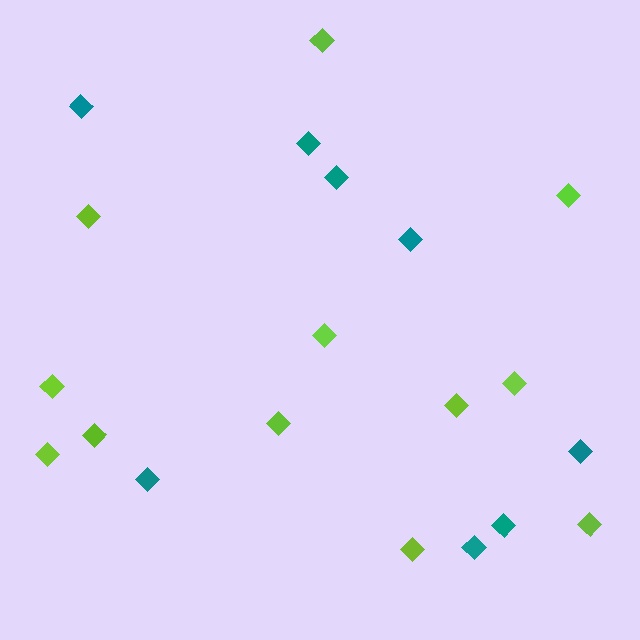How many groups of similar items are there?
There are 2 groups: one group of lime diamonds (12) and one group of teal diamonds (8).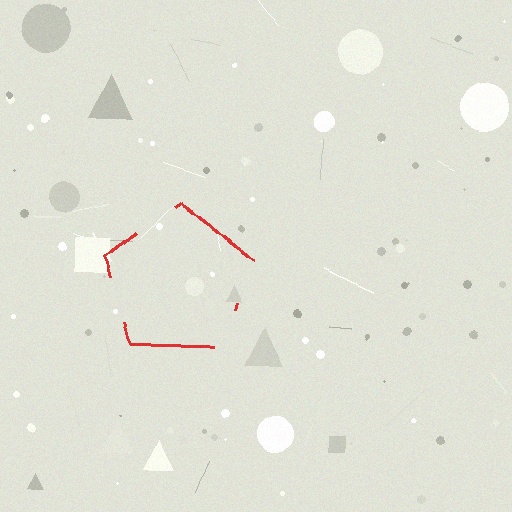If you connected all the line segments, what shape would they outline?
They would outline a pentagon.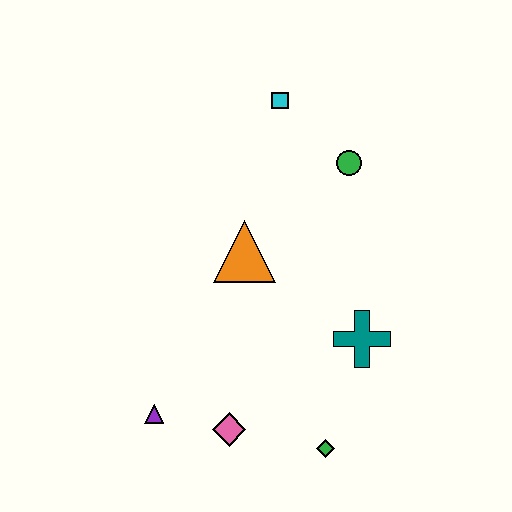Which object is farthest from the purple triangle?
The cyan square is farthest from the purple triangle.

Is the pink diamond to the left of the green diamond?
Yes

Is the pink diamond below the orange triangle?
Yes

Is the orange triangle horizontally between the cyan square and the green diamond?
No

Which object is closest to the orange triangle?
The green circle is closest to the orange triangle.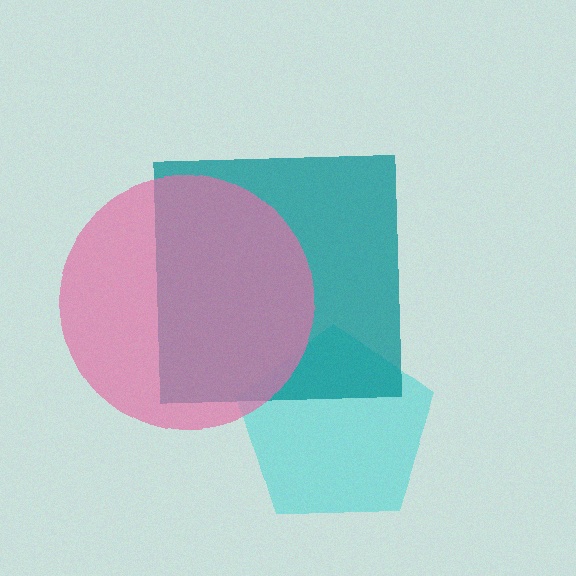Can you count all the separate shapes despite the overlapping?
Yes, there are 3 separate shapes.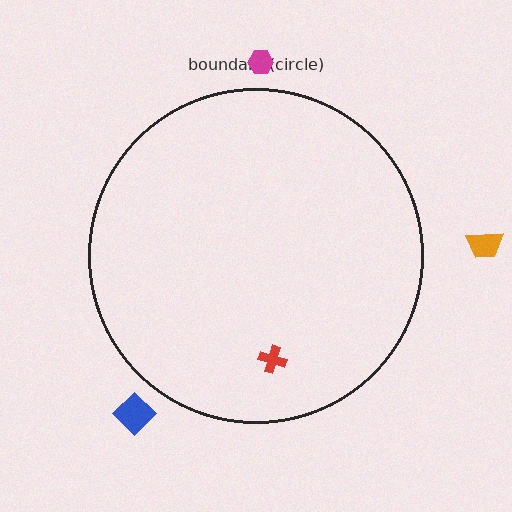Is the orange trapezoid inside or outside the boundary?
Outside.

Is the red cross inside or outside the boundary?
Inside.